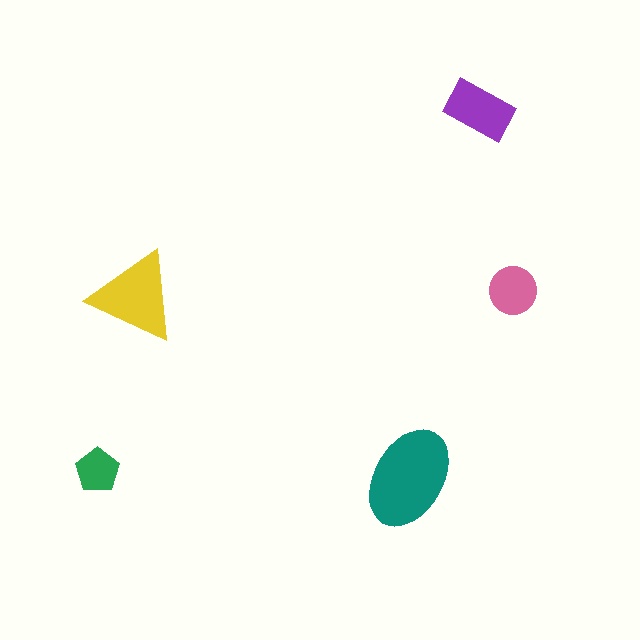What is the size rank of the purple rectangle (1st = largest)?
3rd.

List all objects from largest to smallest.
The teal ellipse, the yellow triangle, the purple rectangle, the pink circle, the green pentagon.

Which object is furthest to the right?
The pink circle is rightmost.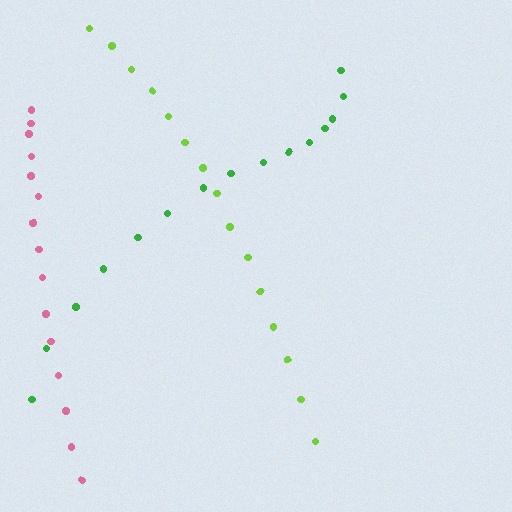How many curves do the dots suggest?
There are 3 distinct paths.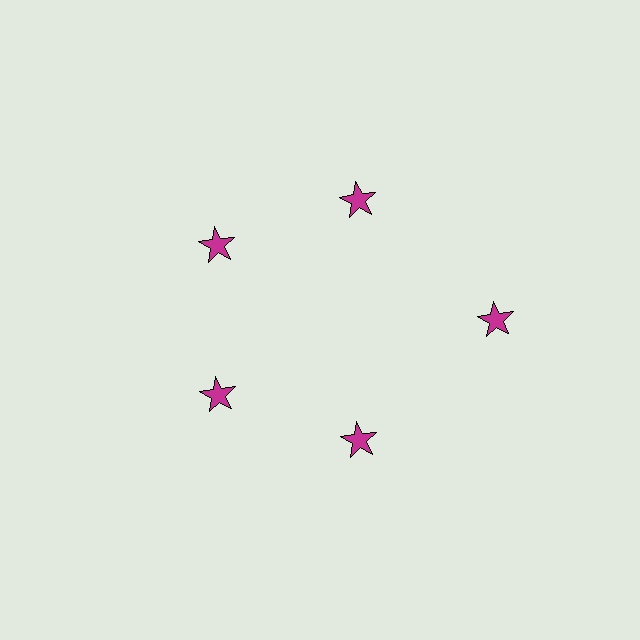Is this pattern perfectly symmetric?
No. The 5 magenta stars are arranged in a ring, but one element near the 3 o'clock position is pushed outward from the center, breaking the 5-fold rotational symmetry.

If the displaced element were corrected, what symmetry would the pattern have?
It would have 5-fold rotational symmetry — the pattern would map onto itself every 72 degrees.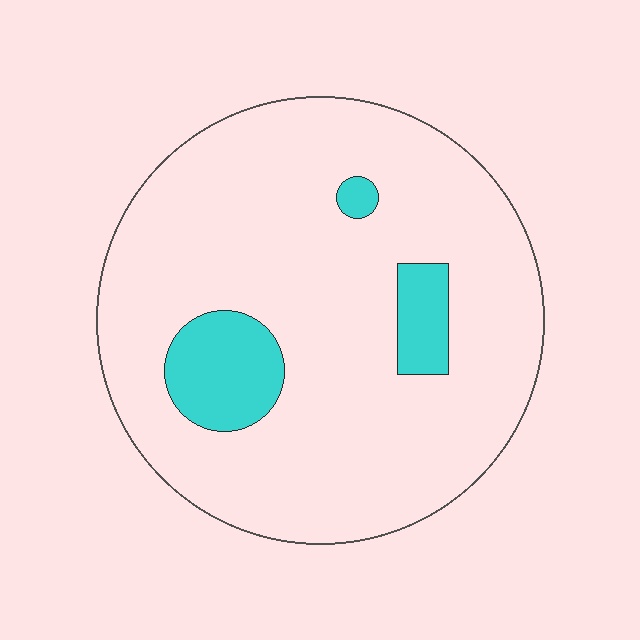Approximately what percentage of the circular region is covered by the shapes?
Approximately 10%.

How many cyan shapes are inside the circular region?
3.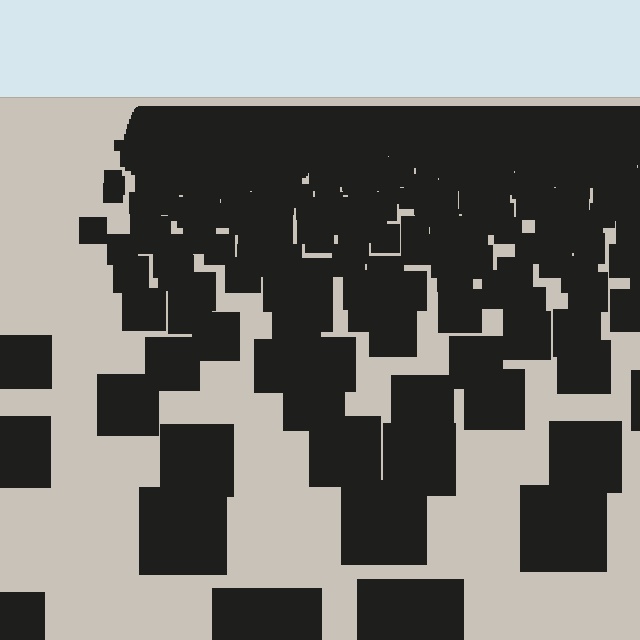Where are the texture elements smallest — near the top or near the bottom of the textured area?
Near the top.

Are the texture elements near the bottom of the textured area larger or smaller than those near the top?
Larger. Near the bottom, elements are closer to the viewer and appear at a bigger on-screen size.